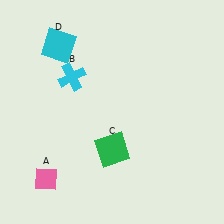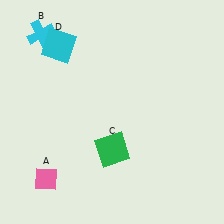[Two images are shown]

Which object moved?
The cyan cross (B) moved up.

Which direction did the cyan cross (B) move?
The cyan cross (B) moved up.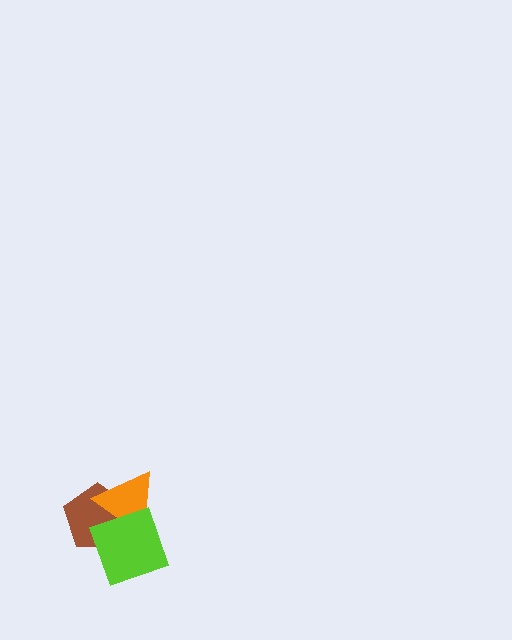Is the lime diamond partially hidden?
No, no other shape covers it.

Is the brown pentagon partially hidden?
Yes, it is partially covered by another shape.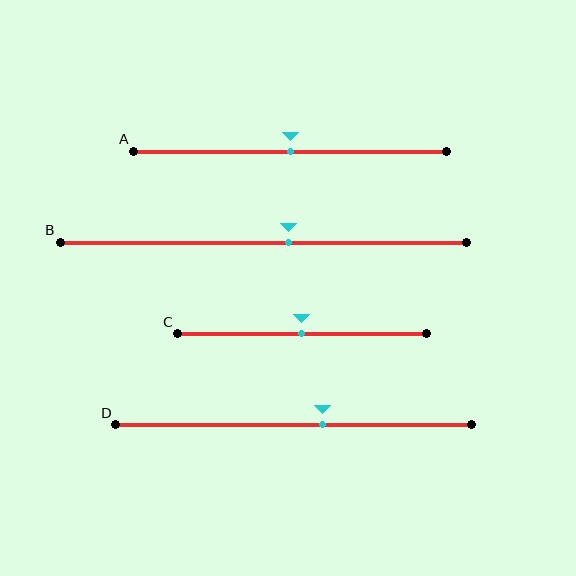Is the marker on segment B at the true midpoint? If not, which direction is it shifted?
No, the marker on segment B is shifted to the right by about 6% of the segment length.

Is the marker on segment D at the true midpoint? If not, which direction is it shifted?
No, the marker on segment D is shifted to the right by about 8% of the segment length.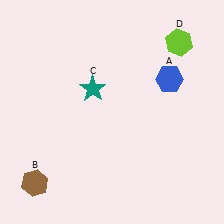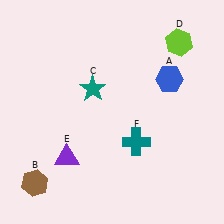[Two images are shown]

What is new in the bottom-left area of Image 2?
A purple triangle (E) was added in the bottom-left area of Image 2.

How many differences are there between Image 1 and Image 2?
There are 2 differences between the two images.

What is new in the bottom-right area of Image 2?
A teal cross (F) was added in the bottom-right area of Image 2.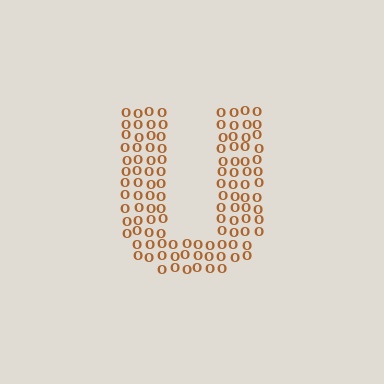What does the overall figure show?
The overall figure shows the letter U.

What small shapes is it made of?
It is made of small letter O's.